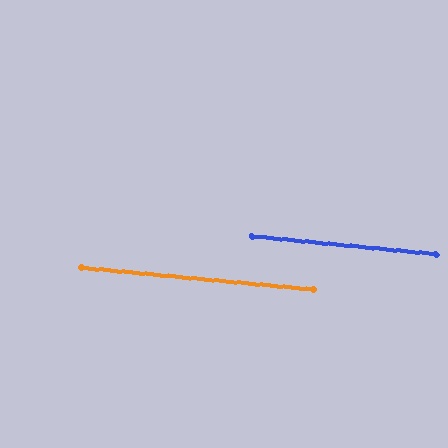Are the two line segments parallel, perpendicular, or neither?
Parallel — their directions differ by only 0.1°.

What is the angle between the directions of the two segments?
Approximately 0 degrees.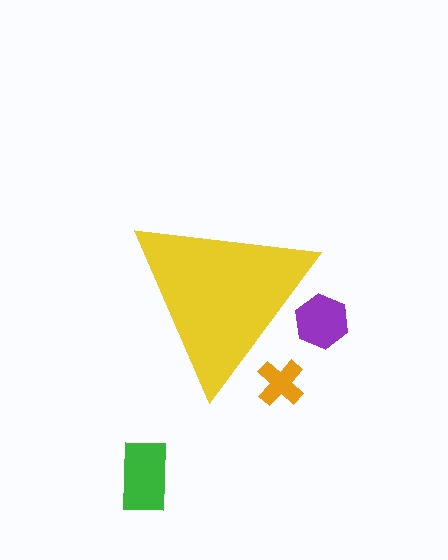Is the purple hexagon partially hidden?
Yes, the purple hexagon is partially hidden behind the yellow triangle.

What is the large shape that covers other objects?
A yellow triangle.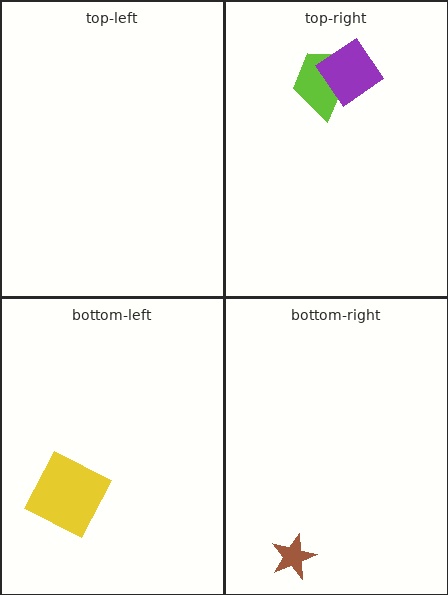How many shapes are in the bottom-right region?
1.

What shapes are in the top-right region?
The lime trapezoid, the purple diamond.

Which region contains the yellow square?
The bottom-left region.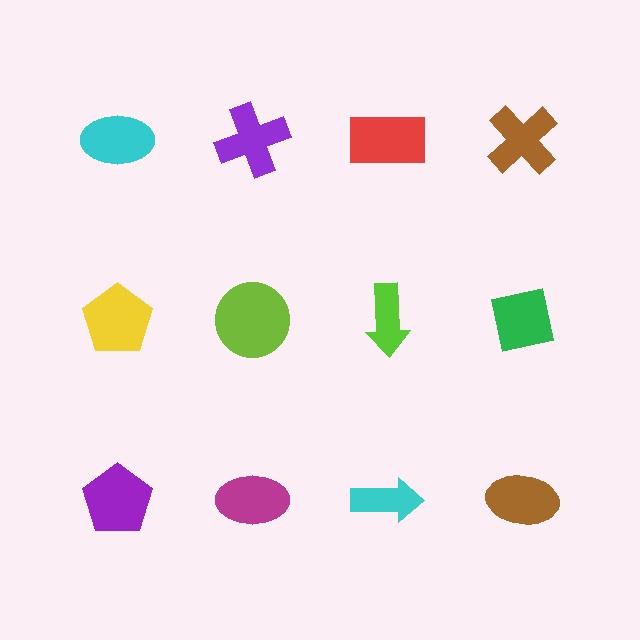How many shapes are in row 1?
4 shapes.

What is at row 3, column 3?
A cyan arrow.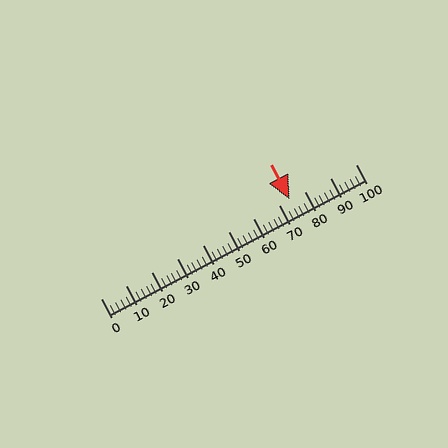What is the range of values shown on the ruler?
The ruler shows values from 0 to 100.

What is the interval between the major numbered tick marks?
The major tick marks are spaced 10 units apart.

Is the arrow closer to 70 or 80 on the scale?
The arrow is closer to 70.